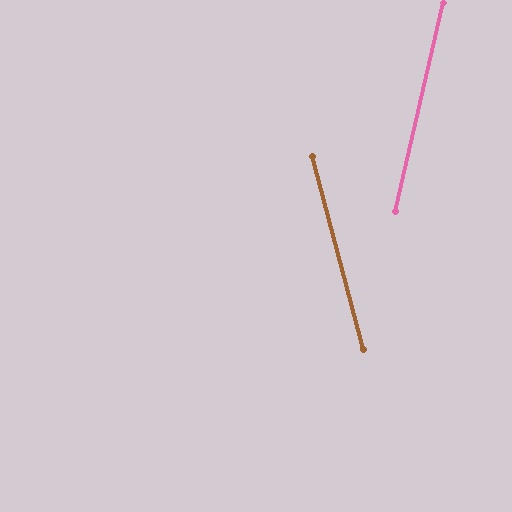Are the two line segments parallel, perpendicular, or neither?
Neither parallel nor perpendicular — they differ by about 27°.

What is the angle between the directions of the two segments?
Approximately 27 degrees.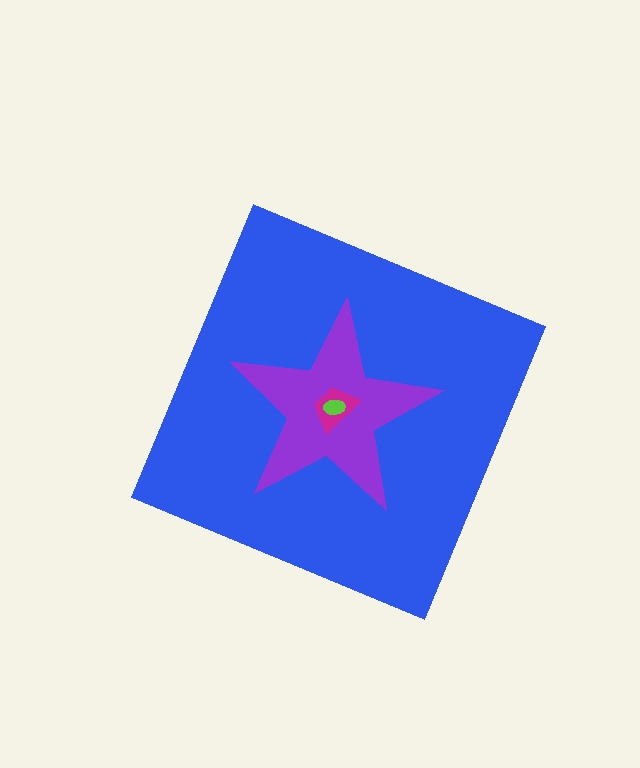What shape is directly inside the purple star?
The magenta trapezoid.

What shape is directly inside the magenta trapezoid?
The lime ellipse.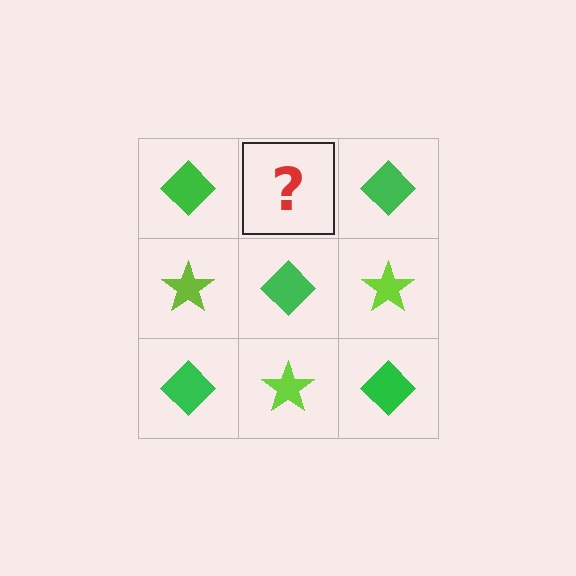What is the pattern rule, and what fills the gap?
The rule is that it alternates green diamond and lime star in a checkerboard pattern. The gap should be filled with a lime star.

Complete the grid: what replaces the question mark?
The question mark should be replaced with a lime star.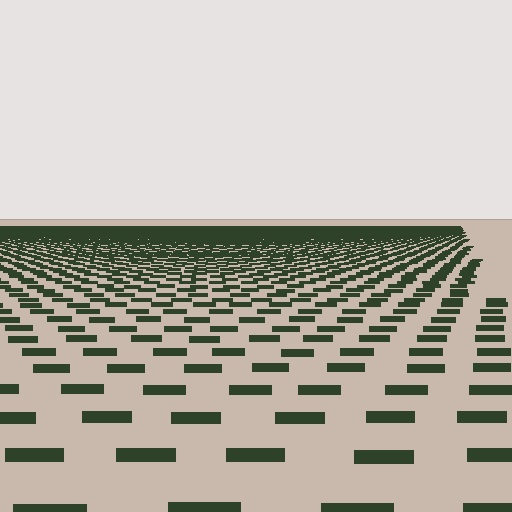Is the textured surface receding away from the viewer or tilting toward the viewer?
The surface is receding away from the viewer. Texture elements get smaller and denser toward the top.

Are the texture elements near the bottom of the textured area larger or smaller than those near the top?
Larger. Near the bottom, elements are closer to the viewer and appear at a bigger on-screen size.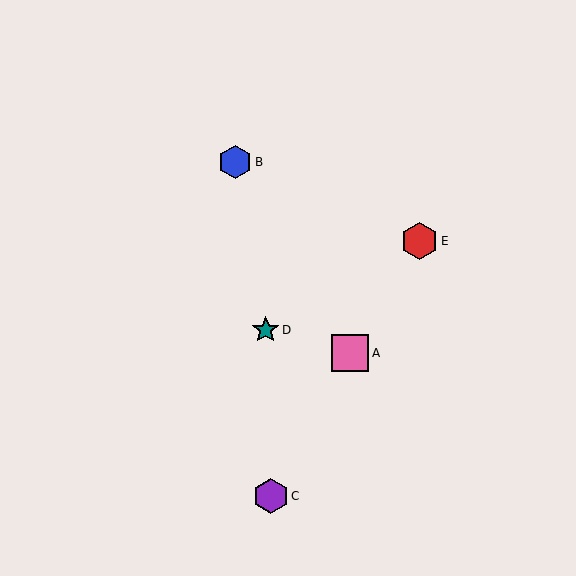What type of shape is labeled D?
Shape D is a teal star.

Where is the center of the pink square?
The center of the pink square is at (350, 353).